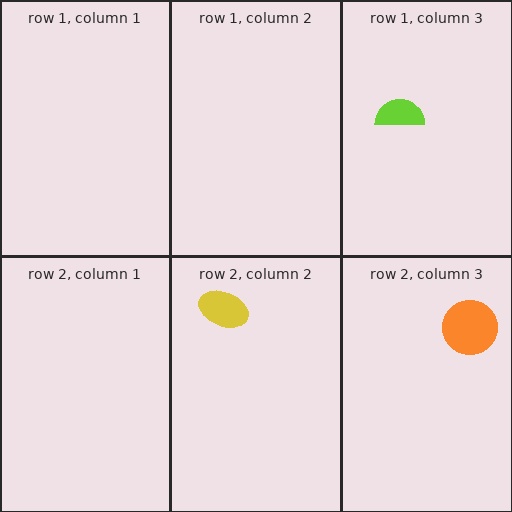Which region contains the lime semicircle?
The row 1, column 3 region.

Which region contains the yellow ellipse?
The row 2, column 2 region.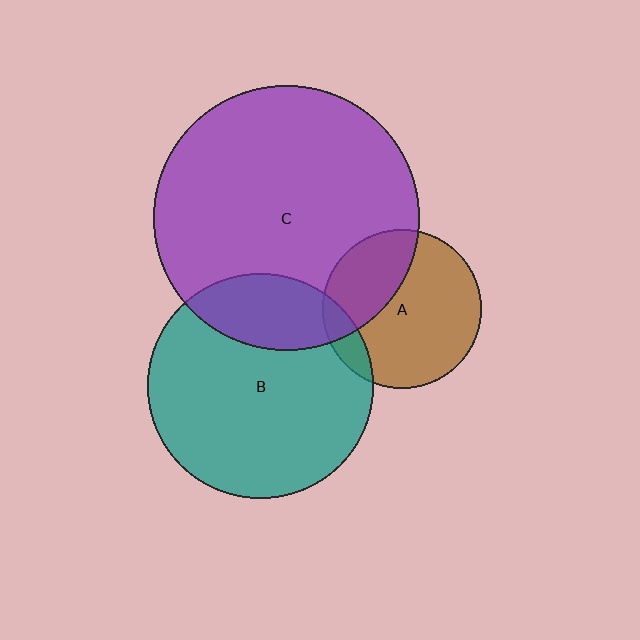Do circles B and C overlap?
Yes.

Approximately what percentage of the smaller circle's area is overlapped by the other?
Approximately 25%.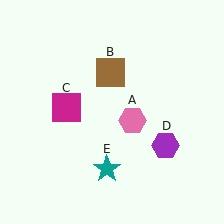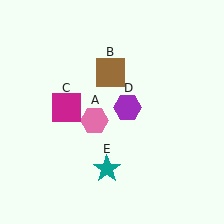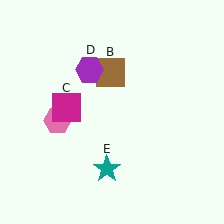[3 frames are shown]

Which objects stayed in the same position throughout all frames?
Brown square (object B) and magenta square (object C) and teal star (object E) remained stationary.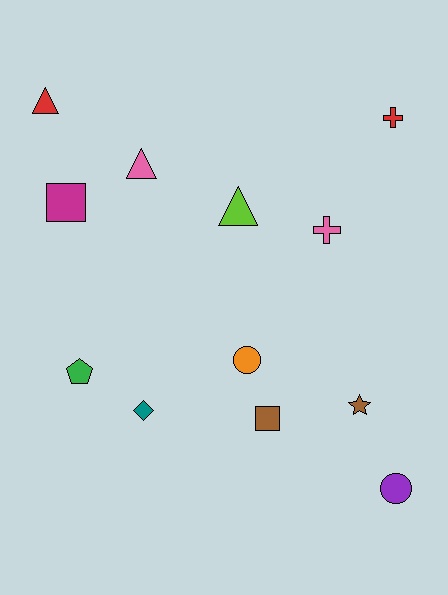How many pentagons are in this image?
There is 1 pentagon.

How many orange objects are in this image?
There is 1 orange object.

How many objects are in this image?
There are 12 objects.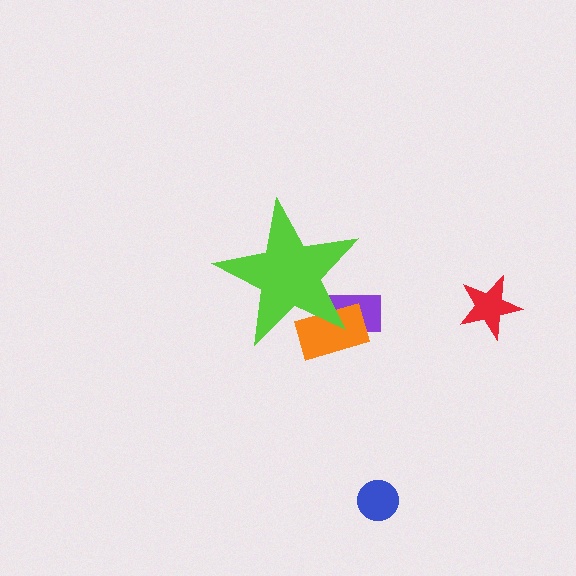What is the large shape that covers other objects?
A lime star.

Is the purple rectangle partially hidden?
Yes, the purple rectangle is partially hidden behind the lime star.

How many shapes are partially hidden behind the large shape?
2 shapes are partially hidden.